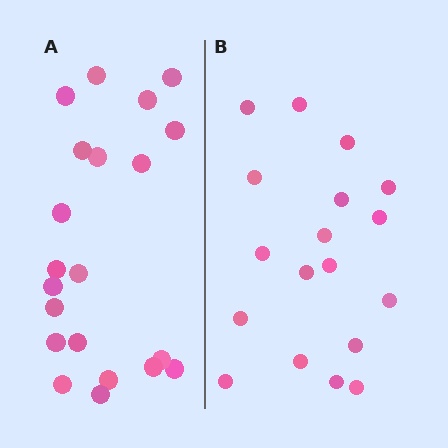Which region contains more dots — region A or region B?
Region A (the left region) has more dots.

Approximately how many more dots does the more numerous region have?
Region A has just a few more — roughly 2 or 3 more dots than region B.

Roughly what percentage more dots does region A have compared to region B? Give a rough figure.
About 15% more.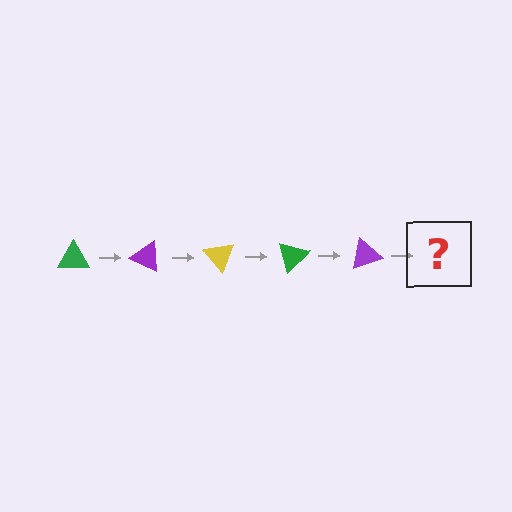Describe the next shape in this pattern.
It should be a yellow triangle, rotated 125 degrees from the start.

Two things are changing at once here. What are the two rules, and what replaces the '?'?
The two rules are that it rotates 25 degrees each step and the color cycles through green, purple, and yellow. The '?' should be a yellow triangle, rotated 125 degrees from the start.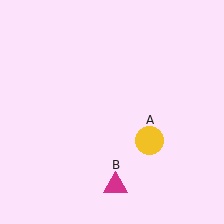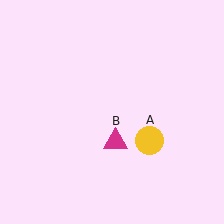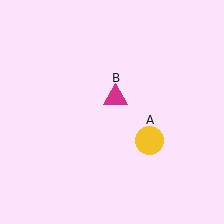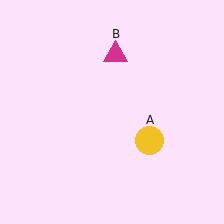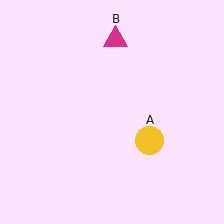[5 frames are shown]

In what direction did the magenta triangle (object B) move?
The magenta triangle (object B) moved up.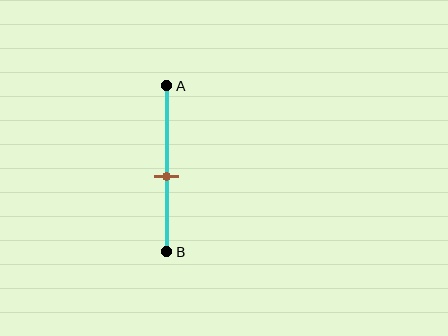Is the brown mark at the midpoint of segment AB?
No, the mark is at about 55% from A, not at the 50% midpoint.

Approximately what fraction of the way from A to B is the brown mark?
The brown mark is approximately 55% of the way from A to B.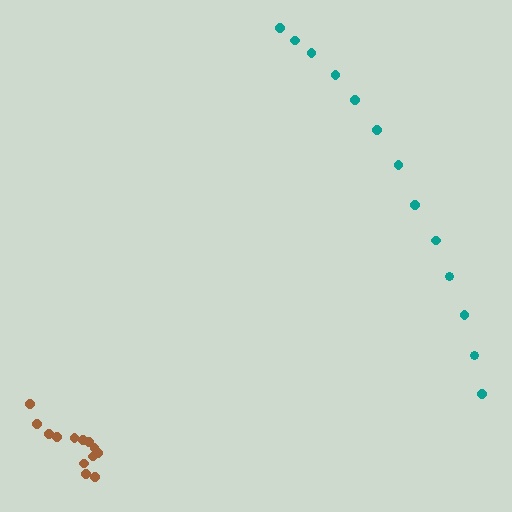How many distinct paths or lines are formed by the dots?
There are 2 distinct paths.